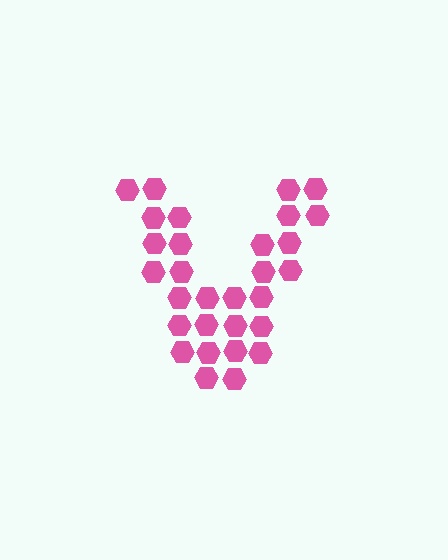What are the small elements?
The small elements are hexagons.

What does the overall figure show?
The overall figure shows the letter V.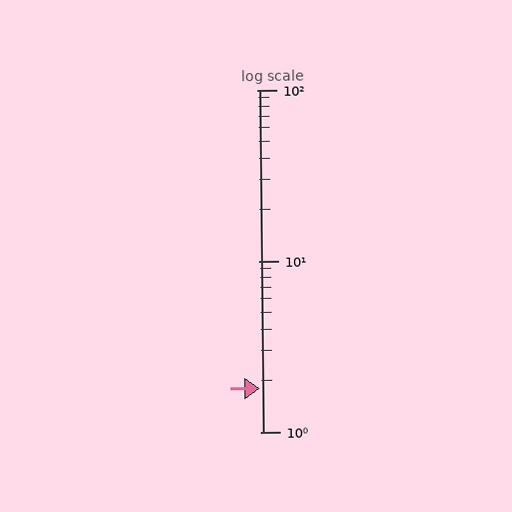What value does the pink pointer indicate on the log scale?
The pointer indicates approximately 1.8.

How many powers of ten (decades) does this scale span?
The scale spans 2 decades, from 1 to 100.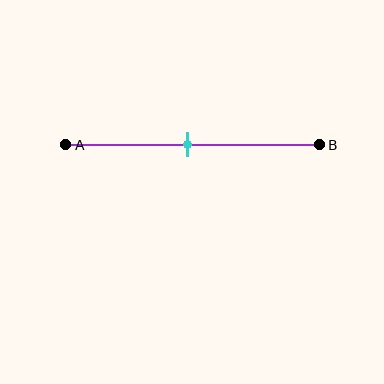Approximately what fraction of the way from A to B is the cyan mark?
The cyan mark is approximately 50% of the way from A to B.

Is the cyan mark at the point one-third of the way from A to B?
No, the mark is at about 50% from A, not at the 33% one-third point.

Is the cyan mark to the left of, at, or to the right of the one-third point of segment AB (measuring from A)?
The cyan mark is to the right of the one-third point of segment AB.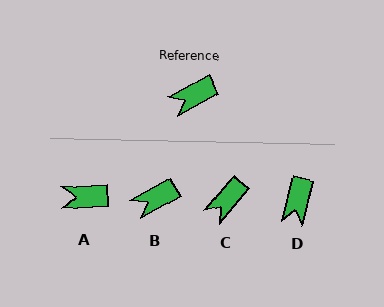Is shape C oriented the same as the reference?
No, it is off by about 21 degrees.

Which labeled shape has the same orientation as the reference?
B.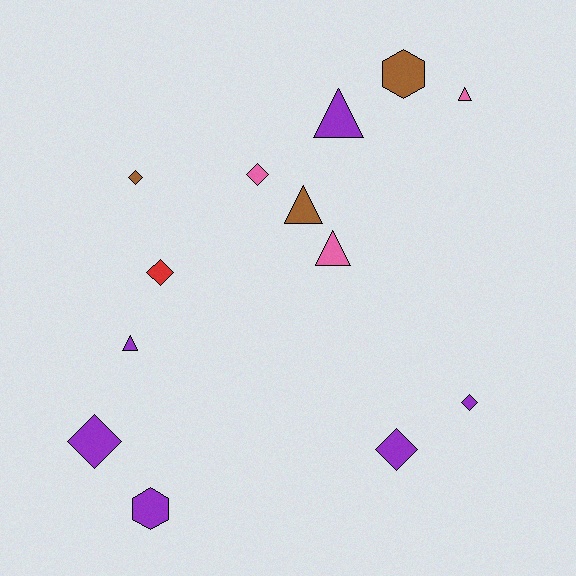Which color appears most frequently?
Purple, with 6 objects.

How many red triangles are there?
There are no red triangles.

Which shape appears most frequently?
Diamond, with 6 objects.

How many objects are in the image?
There are 13 objects.